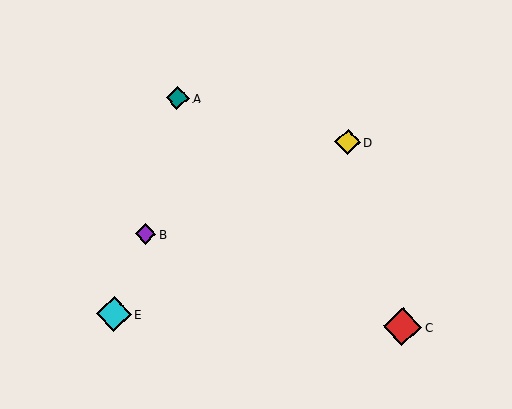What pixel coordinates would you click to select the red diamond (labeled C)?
Click at (403, 327) to select the red diamond C.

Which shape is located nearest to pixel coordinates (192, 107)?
The teal diamond (labeled A) at (178, 98) is nearest to that location.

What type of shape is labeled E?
Shape E is a cyan diamond.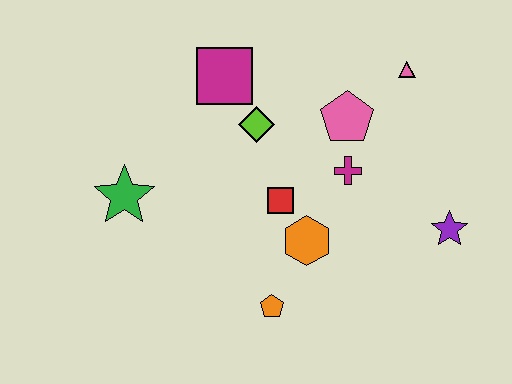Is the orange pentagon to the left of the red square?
Yes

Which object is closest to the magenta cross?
The pink pentagon is closest to the magenta cross.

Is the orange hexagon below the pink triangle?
Yes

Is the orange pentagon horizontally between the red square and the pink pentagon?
No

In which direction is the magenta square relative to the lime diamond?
The magenta square is above the lime diamond.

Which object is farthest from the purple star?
The green star is farthest from the purple star.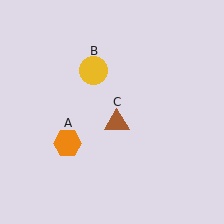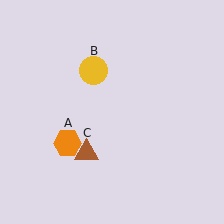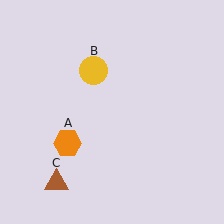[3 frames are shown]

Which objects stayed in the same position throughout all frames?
Orange hexagon (object A) and yellow circle (object B) remained stationary.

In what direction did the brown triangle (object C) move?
The brown triangle (object C) moved down and to the left.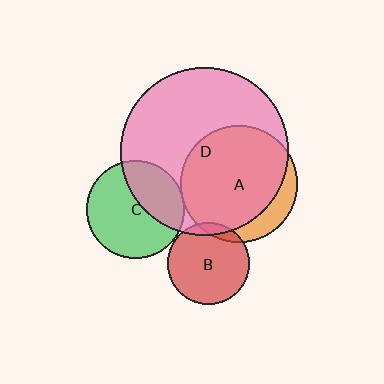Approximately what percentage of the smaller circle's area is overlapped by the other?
Approximately 10%.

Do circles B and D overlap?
Yes.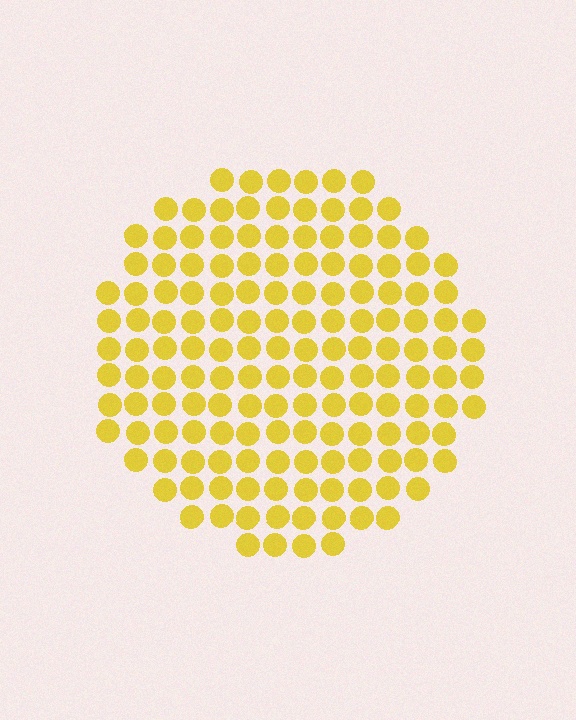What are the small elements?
The small elements are circles.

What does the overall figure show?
The overall figure shows a circle.